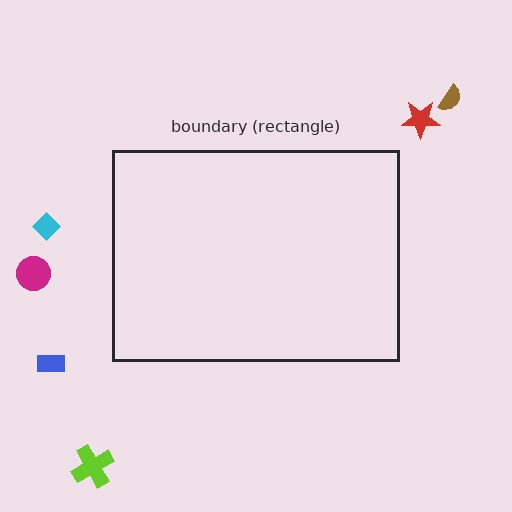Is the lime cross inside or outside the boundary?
Outside.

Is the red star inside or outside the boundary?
Outside.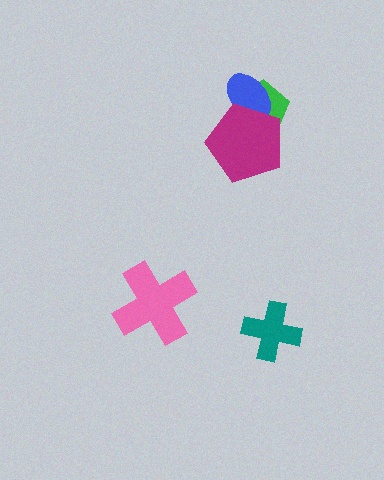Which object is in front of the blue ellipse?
The magenta pentagon is in front of the blue ellipse.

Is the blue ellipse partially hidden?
Yes, it is partially covered by another shape.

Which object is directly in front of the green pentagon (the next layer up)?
The blue ellipse is directly in front of the green pentagon.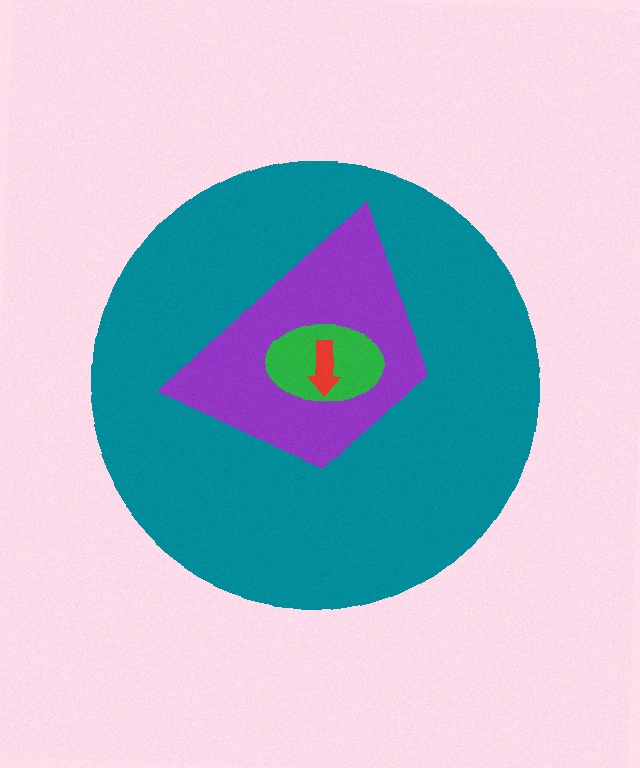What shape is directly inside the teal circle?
The purple trapezoid.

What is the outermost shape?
The teal circle.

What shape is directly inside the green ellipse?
The red arrow.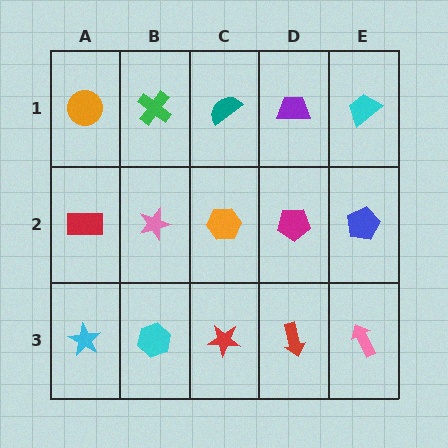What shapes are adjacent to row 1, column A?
A red rectangle (row 2, column A), a green cross (row 1, column B).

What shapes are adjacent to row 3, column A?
A red rectangle (row 2, column A), a cyan hexagon (row 3, column B).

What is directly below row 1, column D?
A magenta pentagon.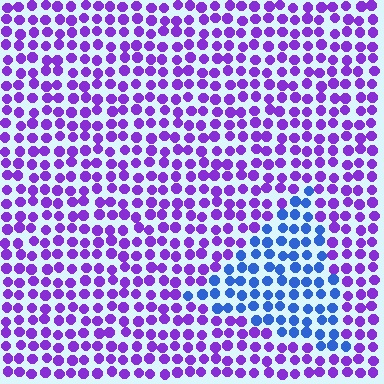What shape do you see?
I see a triangle.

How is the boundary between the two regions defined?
The boundary is defined purely by a slight shift in hue (about 52 degrees). Spacing, size, and orientation are identical on both sides.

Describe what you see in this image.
The image is filled with small purple elements in a uniform arrangement. A triangle-shaped region is visible where the elements are tinted to a slightly different hue, forming a subtle color boundary.